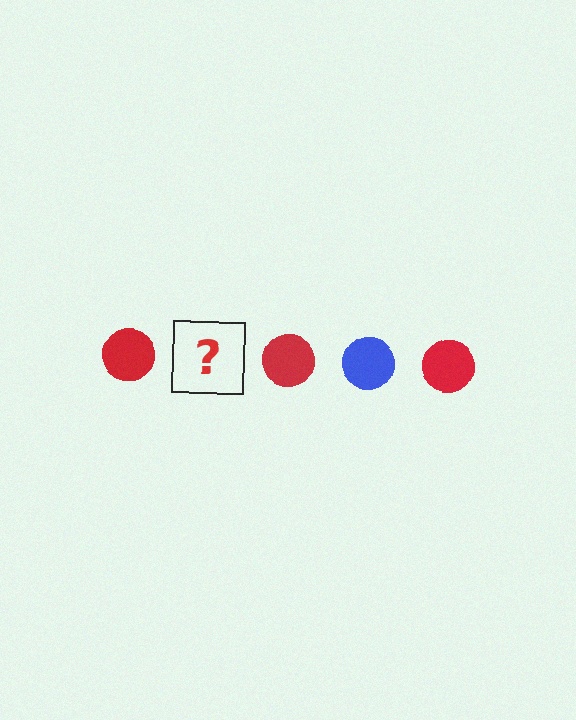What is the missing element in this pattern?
The missing element is a blue circle.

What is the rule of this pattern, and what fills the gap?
The rule is that the pattern cycles through red, blue circles. The gap should be filled with a blue circle.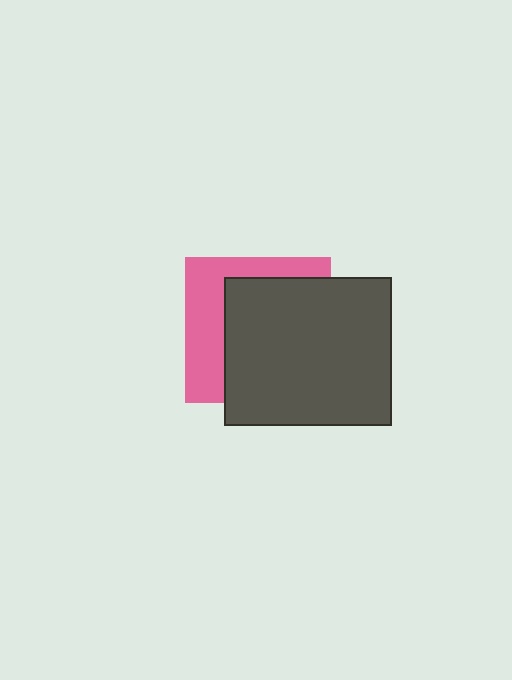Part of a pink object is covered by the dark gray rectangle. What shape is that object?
It is a square.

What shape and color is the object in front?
The object in front is a dark gray rectangle.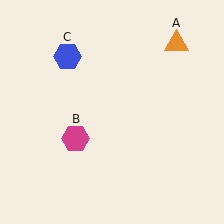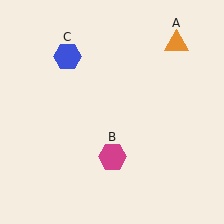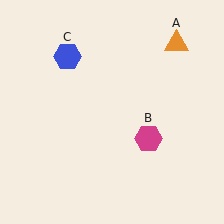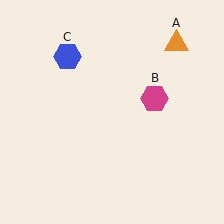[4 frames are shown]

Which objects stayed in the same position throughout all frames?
Orange triangle (object A) and blue hexagon (object C) remained stationary.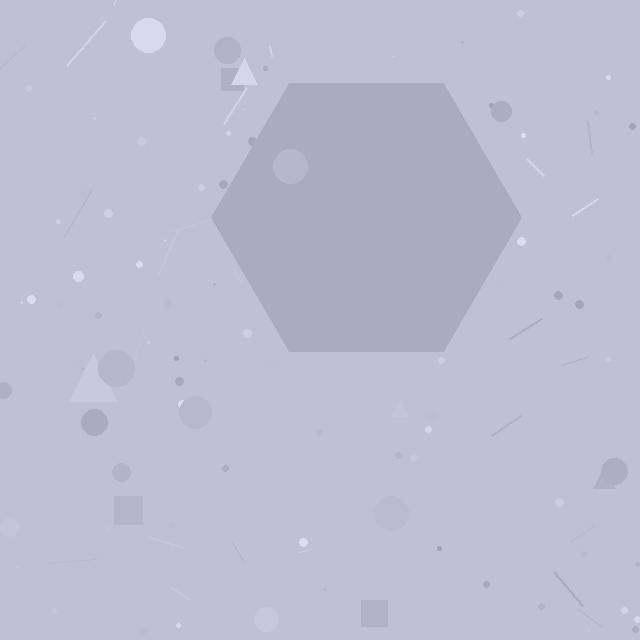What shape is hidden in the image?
A hexagon is hidden in the image.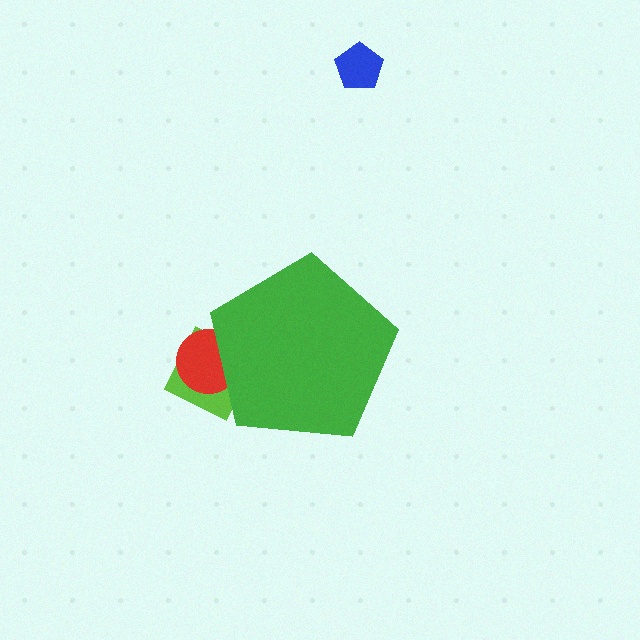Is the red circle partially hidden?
Yes, the red circle is partially hidden behind the green pentagon.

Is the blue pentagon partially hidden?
No, the blue pentagon is fully visible.